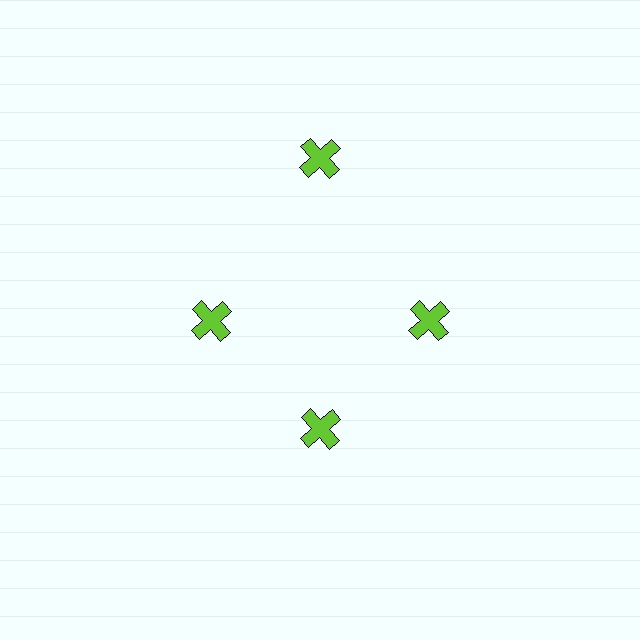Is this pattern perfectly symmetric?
No. The 4 lime crosses are arranged in a ring, but one element near the 12 o'clock position is pushed outward from the center, breaking the 4-fold rotational symmetry.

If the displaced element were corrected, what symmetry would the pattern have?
It would have 4-fold rotational symmetry — the pattern would map onto itself every 90 degrees.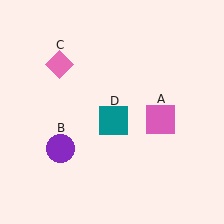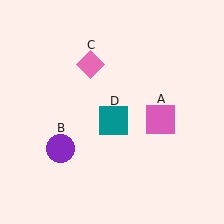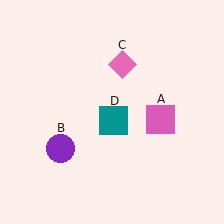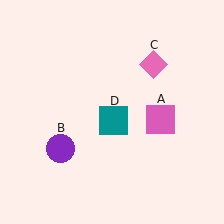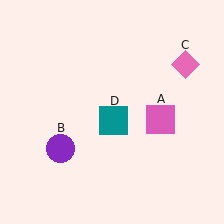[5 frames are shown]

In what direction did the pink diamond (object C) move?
The pink diamond (object C) moved right.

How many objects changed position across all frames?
1 object changed position: pink diamond (object C).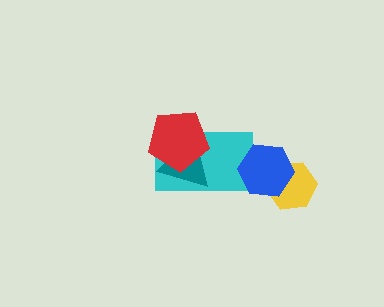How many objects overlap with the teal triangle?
2 objects overlap with the teal triangle.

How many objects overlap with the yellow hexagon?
1 object overlaps with the yellow hexagon.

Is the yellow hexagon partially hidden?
Yes, it is partially covered by another shape.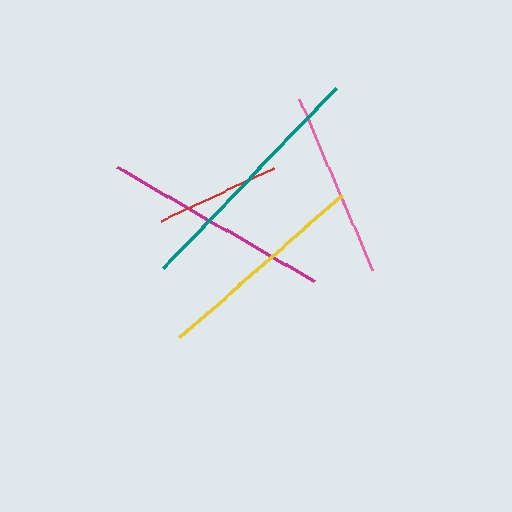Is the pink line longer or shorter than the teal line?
The teal line is longer than the pink line.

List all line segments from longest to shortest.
From longest to shortest: teal, magenta, yellow, pink, red.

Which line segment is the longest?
The teal line is the longest at approximately 250 pixels.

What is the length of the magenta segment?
The magenta segment is approximately 227 pixels long.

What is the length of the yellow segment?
The yellow segment is approximately 216 pixels long.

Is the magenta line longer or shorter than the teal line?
The teal line is longer than the magenta line.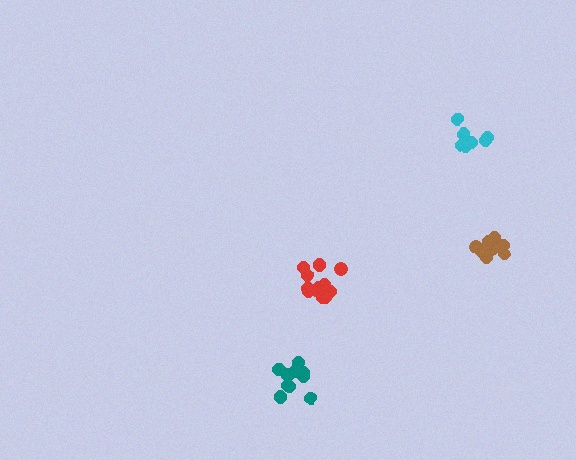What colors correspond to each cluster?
The clusters are colored: brown, red, cyan, teal.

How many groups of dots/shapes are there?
There are 4 groups.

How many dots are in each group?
Group 1: 9 dots, Group 2: 12 dots, Group 3: 7 dots, Group 4: 11 dots (39 total).